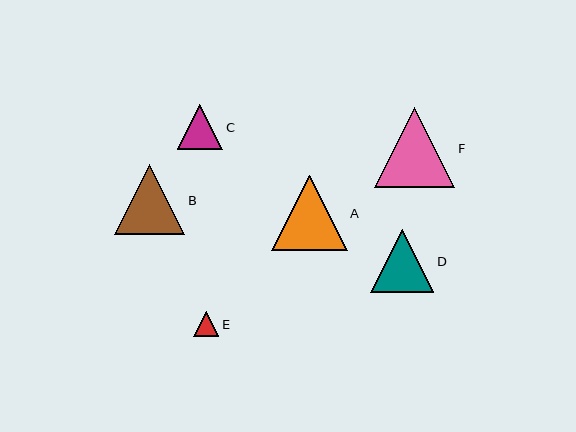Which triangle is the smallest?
Triangle E is the smallest with a size of approximately 25 pixels.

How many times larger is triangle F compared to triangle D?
Triangle F is approximately 1.3 times the size of triangle D.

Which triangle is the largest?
Triangle F is the largest with a size of approximately 80 pixels.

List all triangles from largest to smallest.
From largest to smallest: F, A, B, D, C, E.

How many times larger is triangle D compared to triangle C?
Triangle D is approximately 1.4 times the size of triangle C.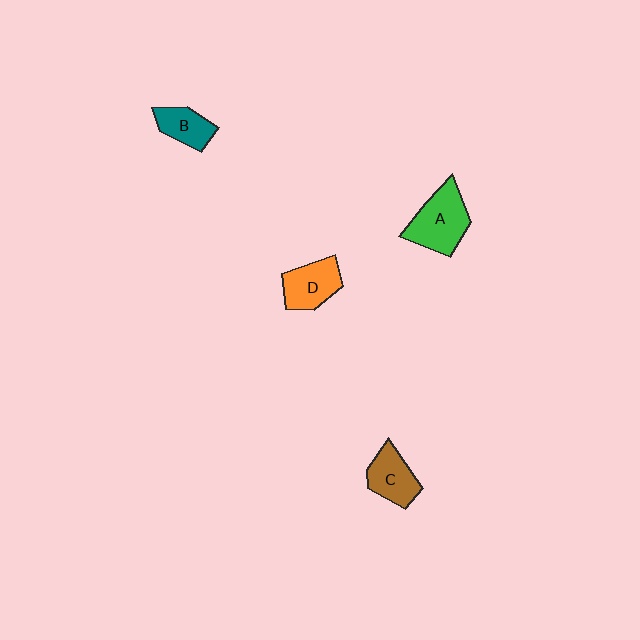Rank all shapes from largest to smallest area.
From largest to smallest: A (green), D (orange), C (brown), B (teal).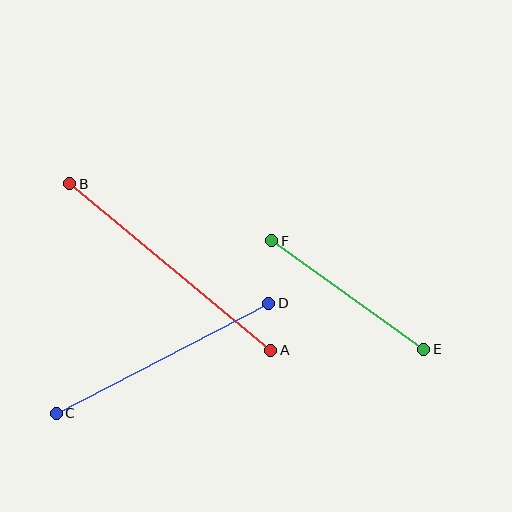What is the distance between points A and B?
The distance is approximately 261 pixels.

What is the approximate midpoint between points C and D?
The midpoint is at approximately (163, 358) pixels.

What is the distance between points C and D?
The distance is approximately 239 pixels.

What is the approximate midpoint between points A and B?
The midpoint is at approximately (170, 267) pixels.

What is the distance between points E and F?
The distance is approximately 187 pixels.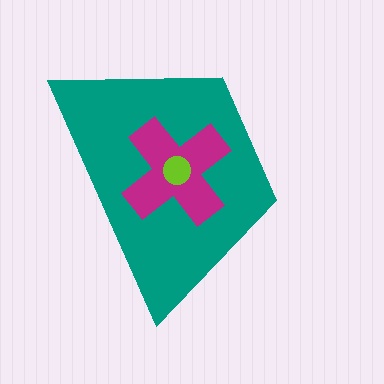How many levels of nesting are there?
3.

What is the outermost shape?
The teal trapezoid.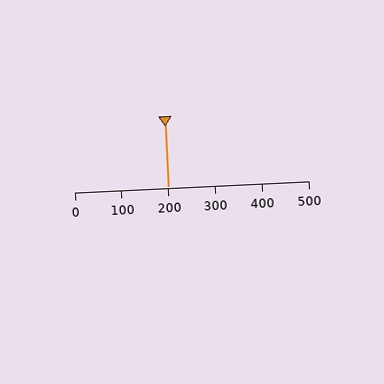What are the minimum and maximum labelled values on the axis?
The axis runs from 0 to 500.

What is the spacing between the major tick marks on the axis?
The major ticks are spaced 100 apart.